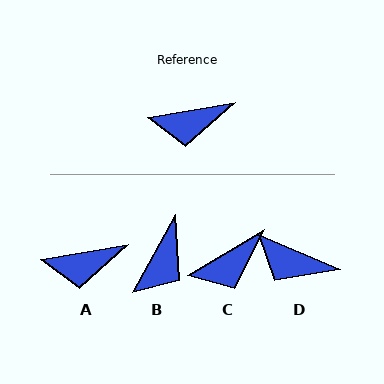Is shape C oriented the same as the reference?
No, it is off by about 22 degrees.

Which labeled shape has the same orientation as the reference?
A.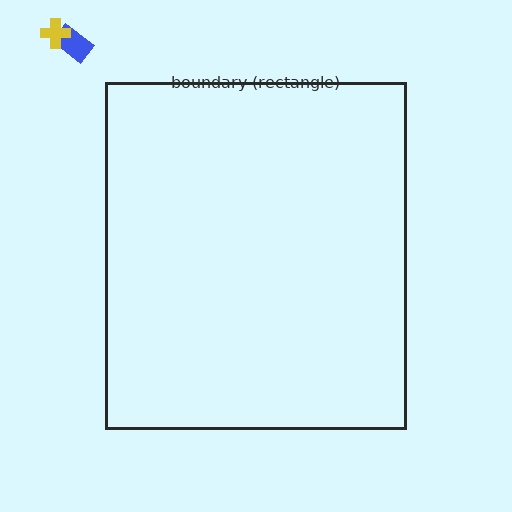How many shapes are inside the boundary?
0 inside, 2 outside.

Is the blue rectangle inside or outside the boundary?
Outside.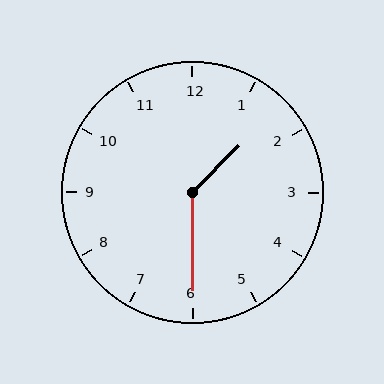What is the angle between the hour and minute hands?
Approximately 135 degrees.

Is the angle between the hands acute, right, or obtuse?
It is obtuse.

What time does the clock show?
1:30.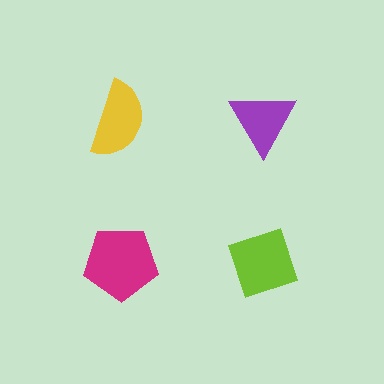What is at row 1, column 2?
A purple triangle.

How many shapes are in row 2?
2 shapes.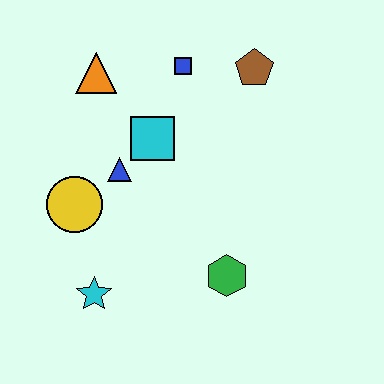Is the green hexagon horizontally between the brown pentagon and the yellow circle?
Yes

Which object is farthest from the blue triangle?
The brown pentagon is farthest from the blue triangle.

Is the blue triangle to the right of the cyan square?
No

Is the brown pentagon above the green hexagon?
Yes